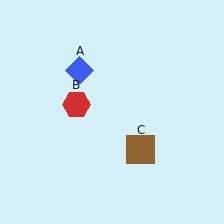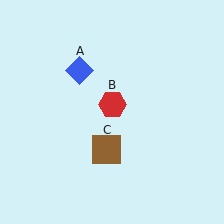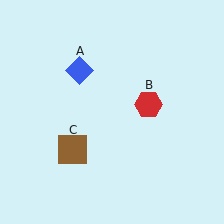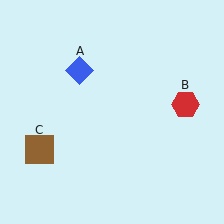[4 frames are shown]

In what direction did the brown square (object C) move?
The brown square (object C) moved left.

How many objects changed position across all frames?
2 objects changed position: red hexagon (object B), brown square (object C).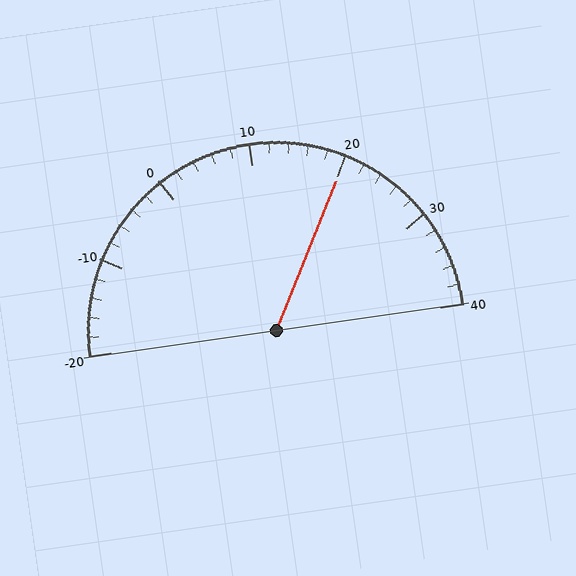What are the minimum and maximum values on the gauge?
The gauge ranges from -20 to 40.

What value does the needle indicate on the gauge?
The needle indicates approximately 20.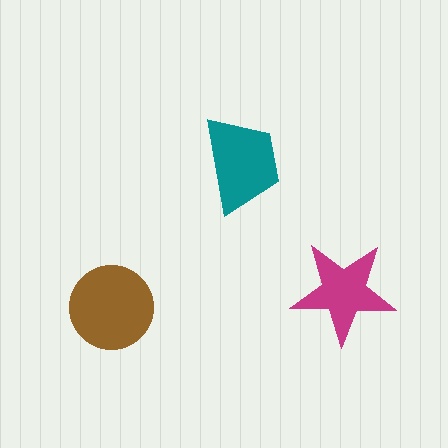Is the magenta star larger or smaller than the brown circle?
Smaller.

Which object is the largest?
The brown circle.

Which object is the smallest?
The magenta star.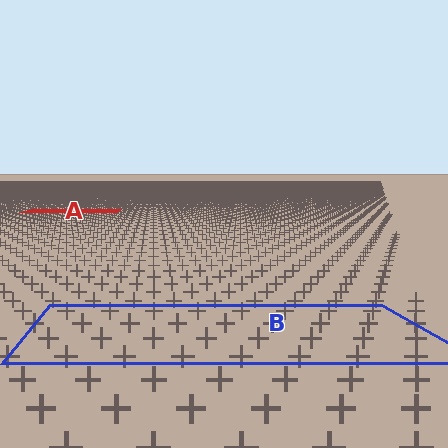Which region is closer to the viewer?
Region B is closer. The texture elements there are larger and more spread out.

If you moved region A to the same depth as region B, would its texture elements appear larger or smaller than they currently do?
They would appear larger. At a closer depth, the same texture elements are projected at a bigger on-screen size.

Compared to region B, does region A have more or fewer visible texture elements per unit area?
Region A has more texture elements per unit area — they are packed more densely because it is farther away.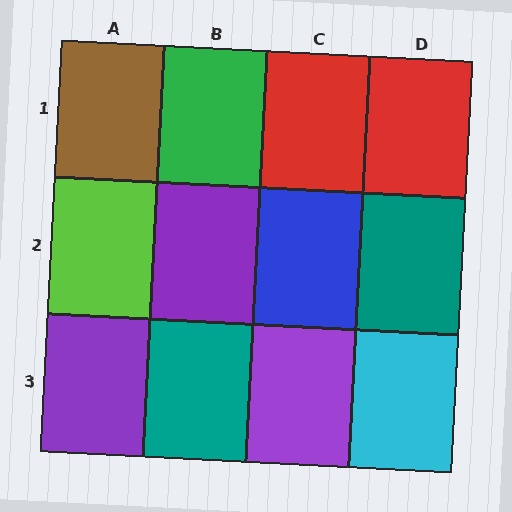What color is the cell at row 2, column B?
Purple.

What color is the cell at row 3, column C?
Purple.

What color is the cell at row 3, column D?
Cyan.